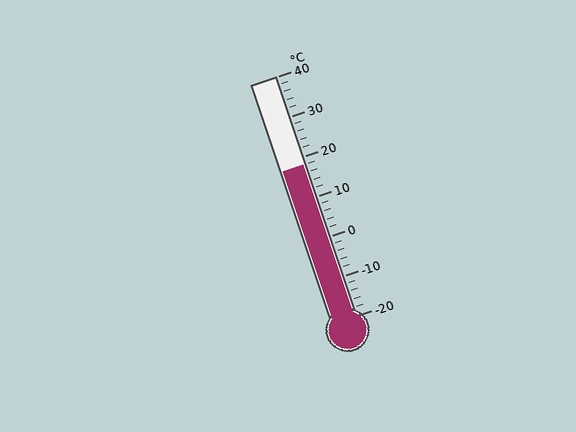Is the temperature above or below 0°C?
The temperature is above 0°C.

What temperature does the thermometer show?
The thermometer shows approximately 18°C.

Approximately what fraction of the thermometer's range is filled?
The thermometer is filled to approximately 65% of its range.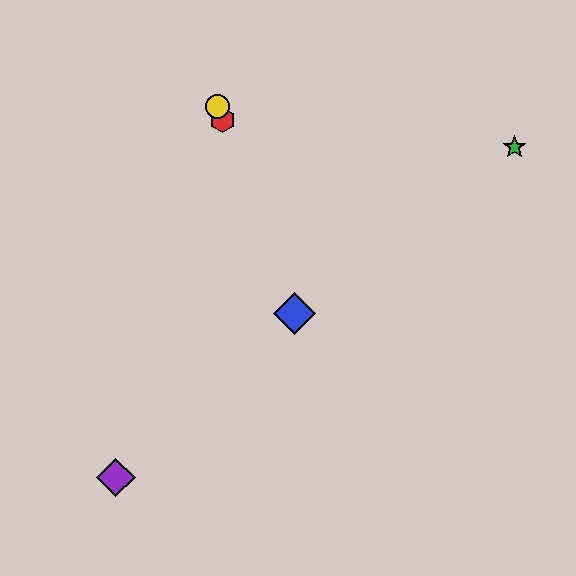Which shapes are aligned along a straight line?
The red hexagon, the blue diamond, the yellow circle are aligned along a straight line.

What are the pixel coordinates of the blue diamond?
The blue diamond is at (294, 313).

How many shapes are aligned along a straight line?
3 shapes (the red hexagon, the blue diamond, the yellow circle) are aligned along a straight line.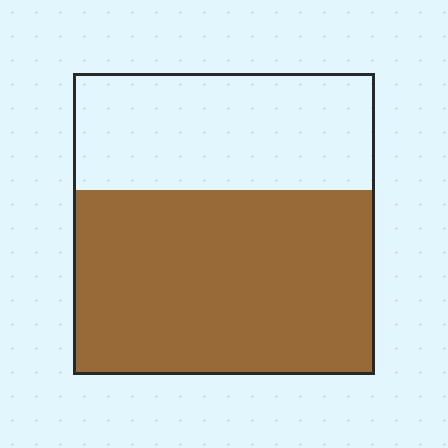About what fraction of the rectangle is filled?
About five eighths (5/8).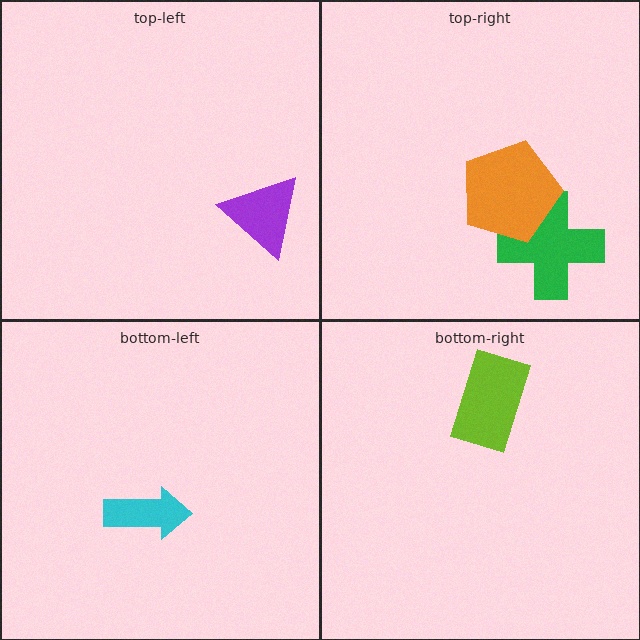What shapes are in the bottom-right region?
The lime rectangle.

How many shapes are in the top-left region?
1.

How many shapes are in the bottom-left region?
1.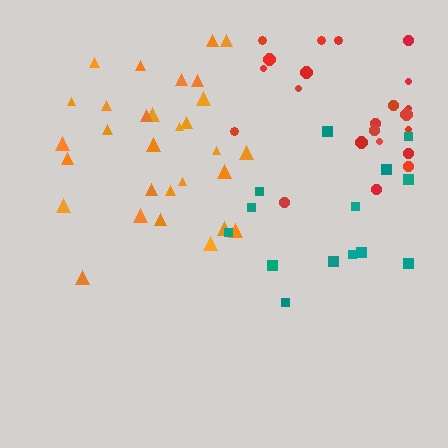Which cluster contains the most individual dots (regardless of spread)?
Orange (30).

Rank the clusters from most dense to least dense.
orange, red, teal.